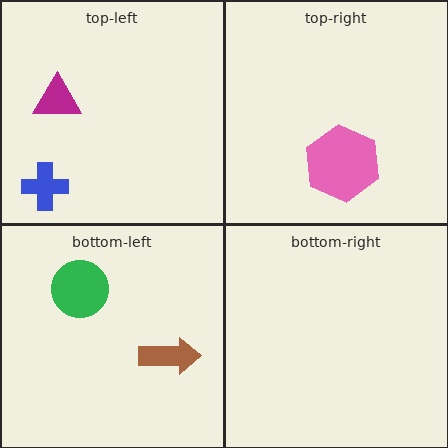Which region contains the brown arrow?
The bottom-left region.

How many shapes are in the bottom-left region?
2.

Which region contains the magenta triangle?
The top-left region.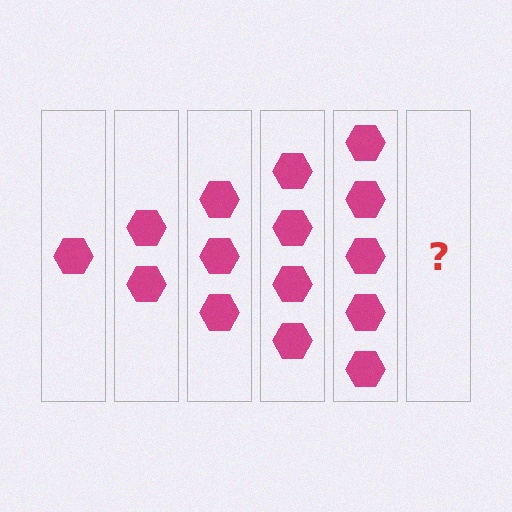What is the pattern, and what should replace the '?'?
The pattern is that each step adds one more hexagon. The '?' should be 6 hexagons.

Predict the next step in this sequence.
The next step is 6 hexagons.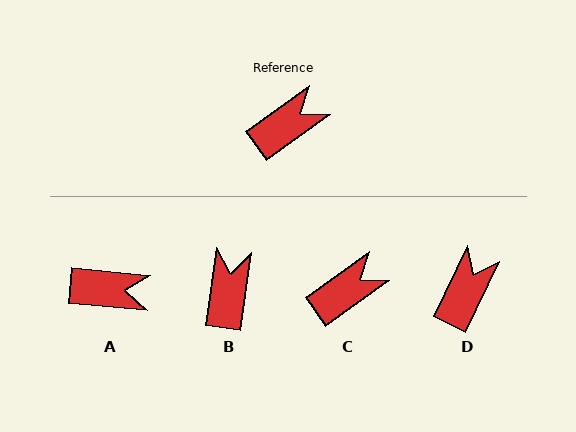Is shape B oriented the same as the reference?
No, it is off by about 47 degrees.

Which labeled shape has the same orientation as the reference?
C.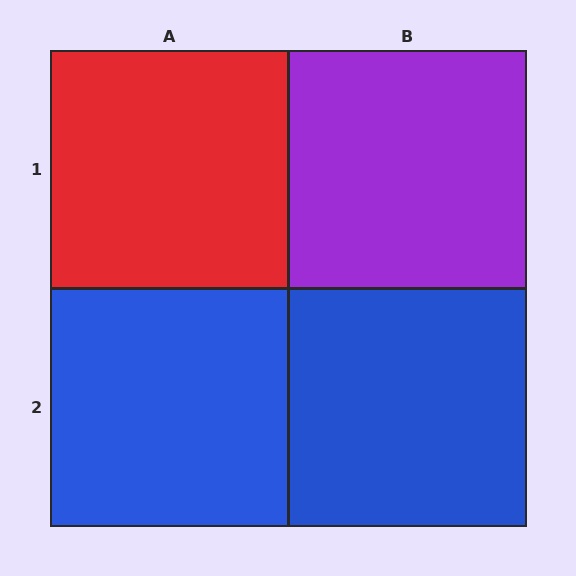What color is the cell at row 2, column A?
Blue.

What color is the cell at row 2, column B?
Blue.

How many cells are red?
1 cell is red.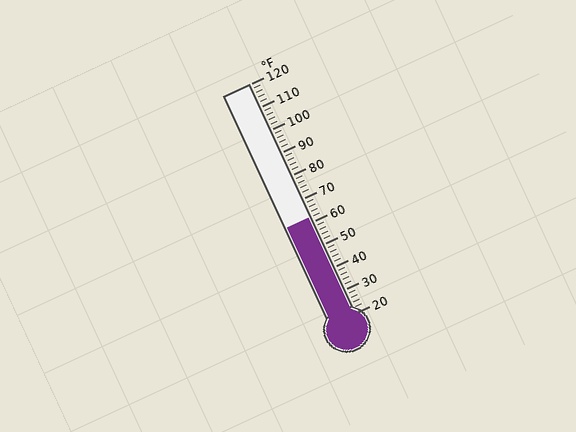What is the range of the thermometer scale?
The thermometer scale ranges from 20°F to 120°F.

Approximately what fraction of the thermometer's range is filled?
The thermometer is filled to approximately 40% of its range.